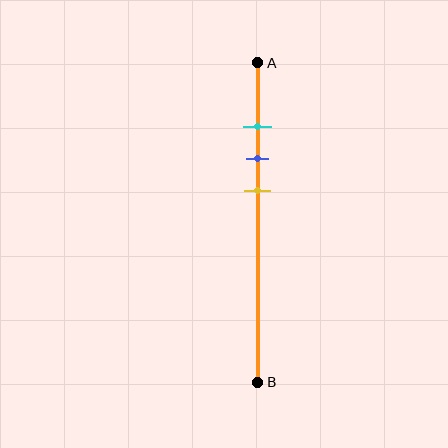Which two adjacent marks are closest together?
The cyan and blue marks are the closest adjacent pair.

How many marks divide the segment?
There are 3 marks dividing the segment.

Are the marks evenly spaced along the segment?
Yes, the marks are approximately evenly spaced.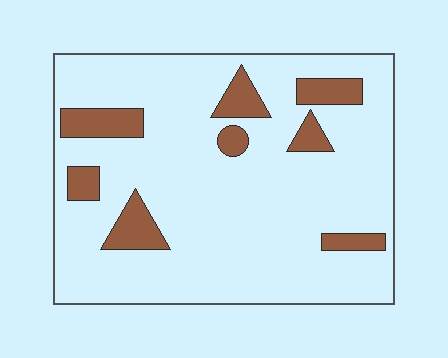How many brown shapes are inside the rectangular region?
8.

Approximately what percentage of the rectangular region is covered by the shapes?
Approximately 15%.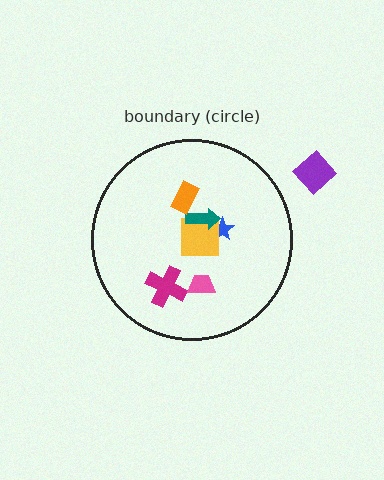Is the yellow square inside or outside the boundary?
Inside.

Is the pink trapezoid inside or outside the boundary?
Inside.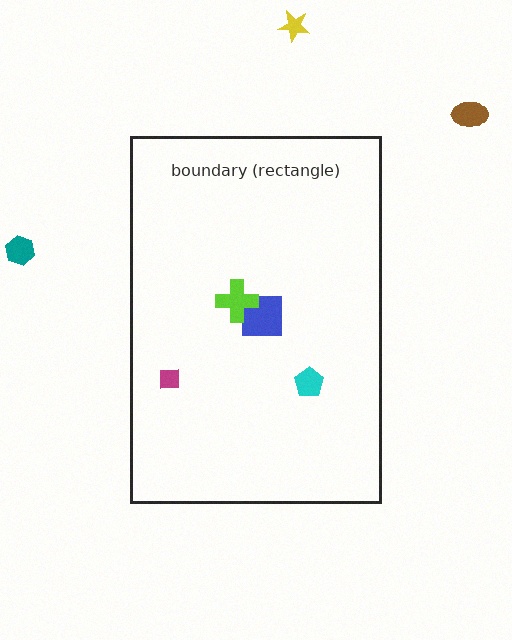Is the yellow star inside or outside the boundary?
Outside.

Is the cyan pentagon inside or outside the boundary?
Inside.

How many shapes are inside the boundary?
4 inside, 3 outside.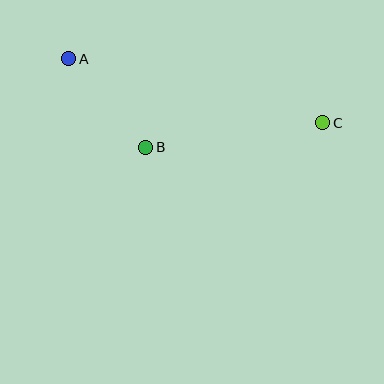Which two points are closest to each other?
Points A and B are closest to each other.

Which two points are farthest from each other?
Points A and C are farthest from each other.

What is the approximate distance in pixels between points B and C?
The distance between B and C is approximately 179 pixels.